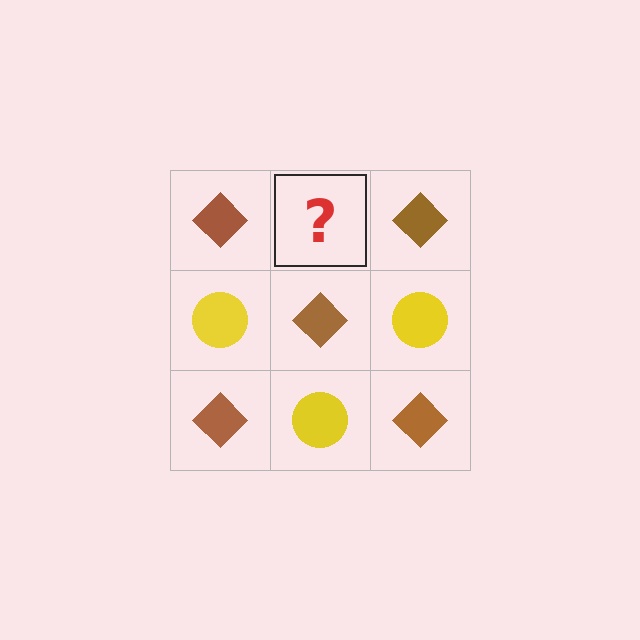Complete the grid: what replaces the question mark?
The question mark should be replaced with a yellow circle.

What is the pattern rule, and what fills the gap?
The rule is that it alternates brown diamond and yellow circle in a checkerboard pattern. The gap should be filled with a yellow circle.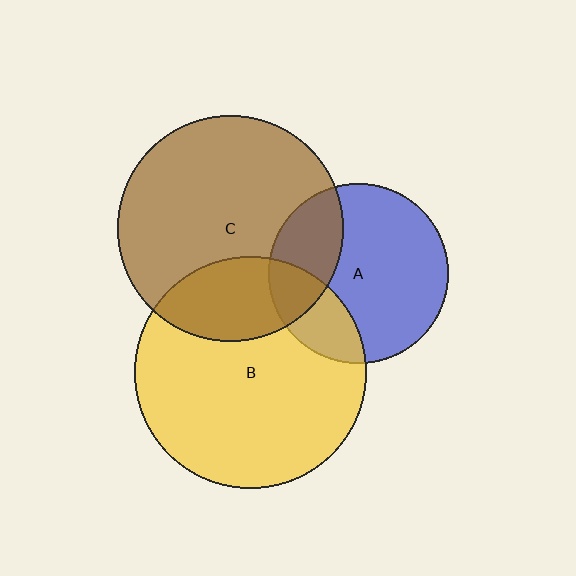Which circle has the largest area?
Circle B (yellow).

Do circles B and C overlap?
Yes.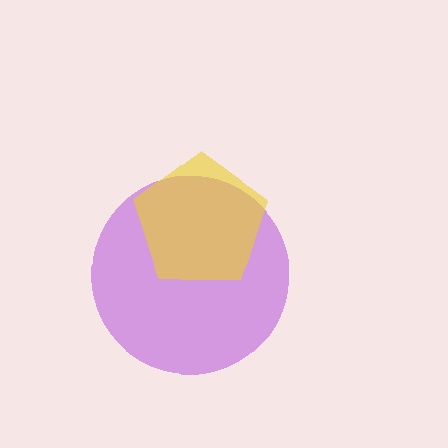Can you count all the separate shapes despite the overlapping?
Yes, there are 2 separate shapes.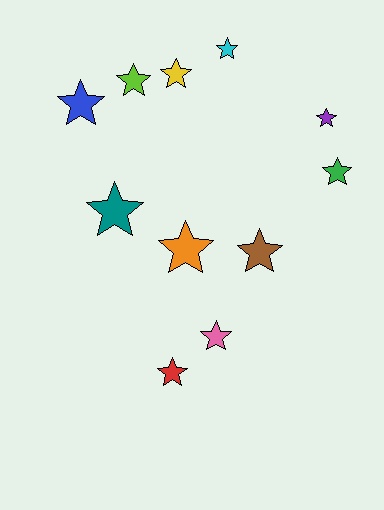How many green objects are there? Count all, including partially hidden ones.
There is 1 green object.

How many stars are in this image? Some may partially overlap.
There are 11 stars.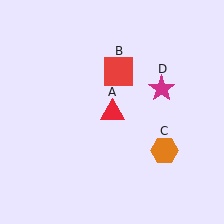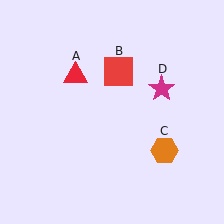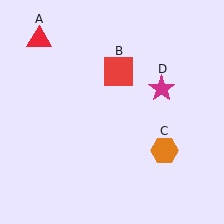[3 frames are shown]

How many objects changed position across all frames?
1 object changed position: red triangle (object A).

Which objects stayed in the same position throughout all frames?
Red square (object B) and orange hexagon (object C) and magenta star (object D) remained stationary.